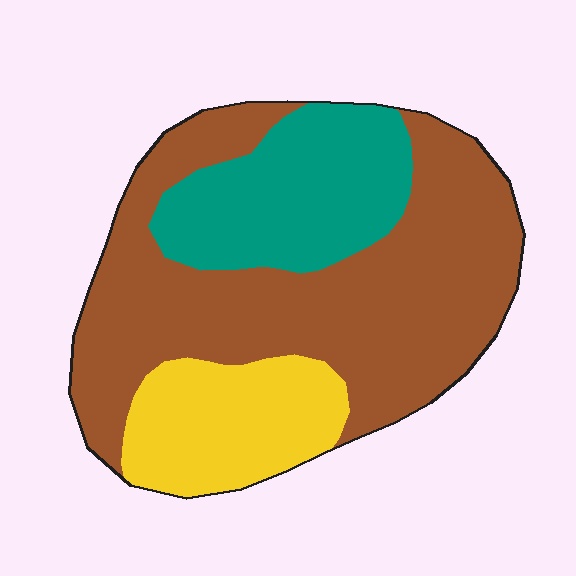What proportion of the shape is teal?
Teal covers 23% of the shape.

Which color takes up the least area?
Yellow, at roughly 20%.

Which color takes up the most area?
Brown, at roughly 60%.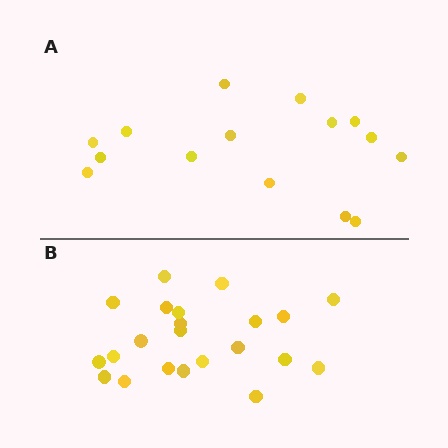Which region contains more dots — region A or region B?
Region B (the bottom region) has more dots.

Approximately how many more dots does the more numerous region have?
Region B has roughly 8 or so more dots than region A.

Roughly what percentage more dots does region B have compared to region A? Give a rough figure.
About 45% more.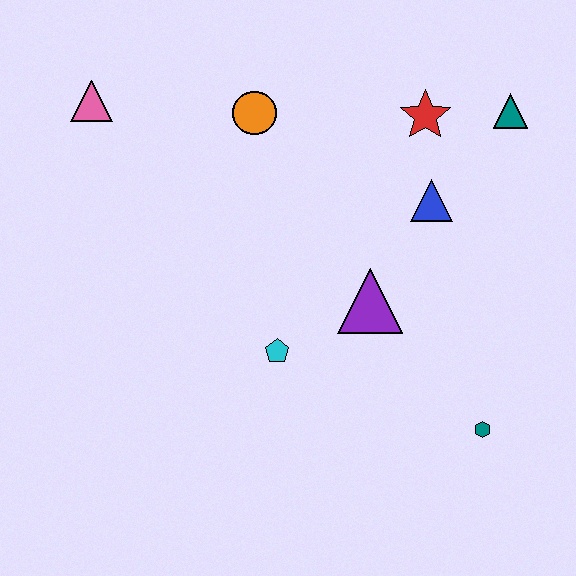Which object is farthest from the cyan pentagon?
The teal triangle is farthest from the cyan pentagon.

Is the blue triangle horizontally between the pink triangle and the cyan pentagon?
No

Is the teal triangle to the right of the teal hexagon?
Yes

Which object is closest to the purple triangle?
The cyan pentagon is closest to the purple triangle.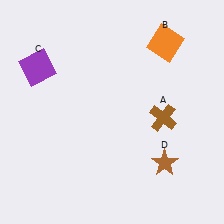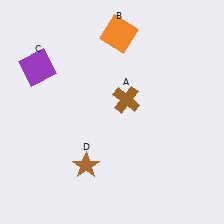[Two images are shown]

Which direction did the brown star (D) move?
The brown star (D) moved left.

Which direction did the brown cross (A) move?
The brown cross (A) moved left.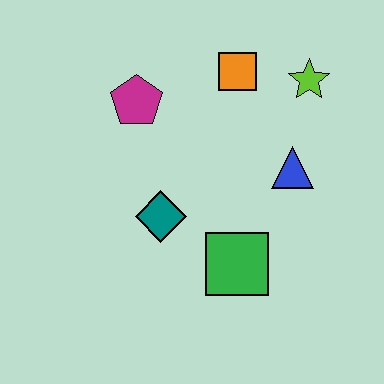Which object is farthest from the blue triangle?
The magenta pentagon is farthest from the blue triangle.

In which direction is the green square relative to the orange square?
The green square is below the orange square.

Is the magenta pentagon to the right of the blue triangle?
No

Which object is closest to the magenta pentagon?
The orange square is closest to the magenta pentagon.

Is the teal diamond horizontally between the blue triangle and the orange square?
No